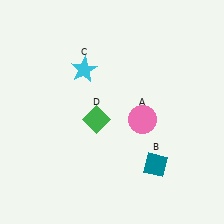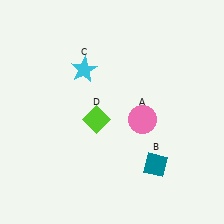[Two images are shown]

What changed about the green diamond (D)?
In Image 1, D is green. In Image 2, it changed to lime.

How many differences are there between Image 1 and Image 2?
There is 1 difference between the two images.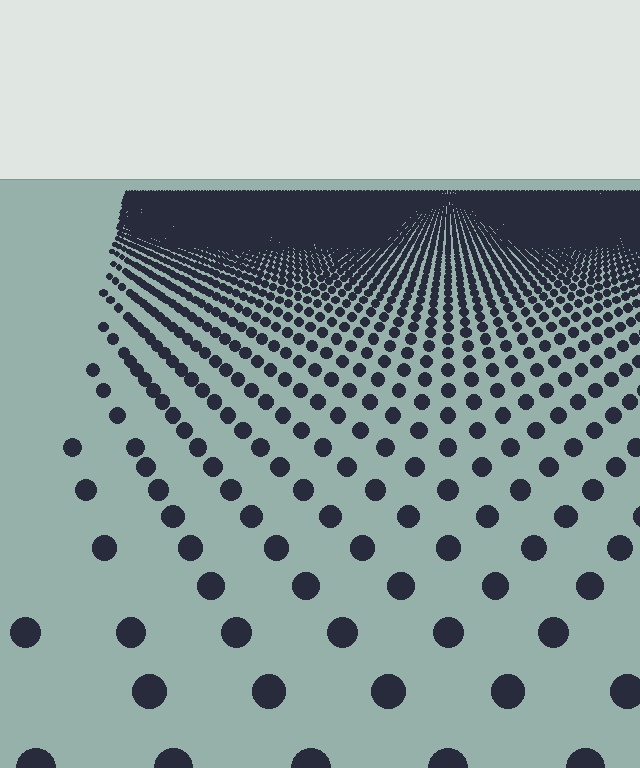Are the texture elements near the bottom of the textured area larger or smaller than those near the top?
Larger. Near the bottom, elements are closer to the viewer and appear at a bigger on-screen size.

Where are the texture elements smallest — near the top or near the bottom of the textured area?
Near the top.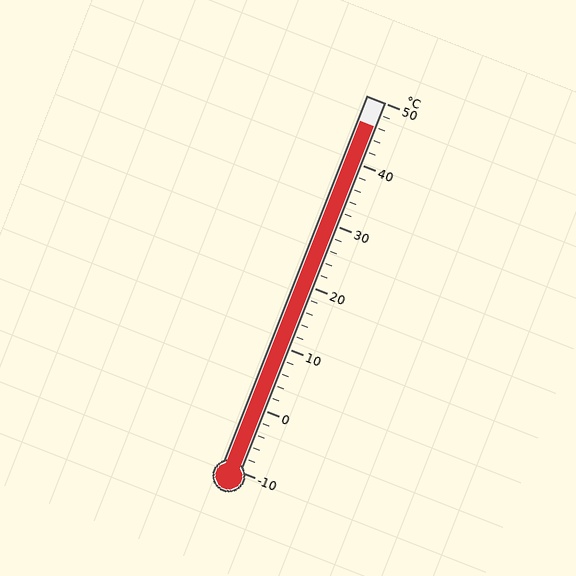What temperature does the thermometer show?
The thermometer shows approximately 46°C.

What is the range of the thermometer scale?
The thermometer scale ranges from -10°C to 50°C.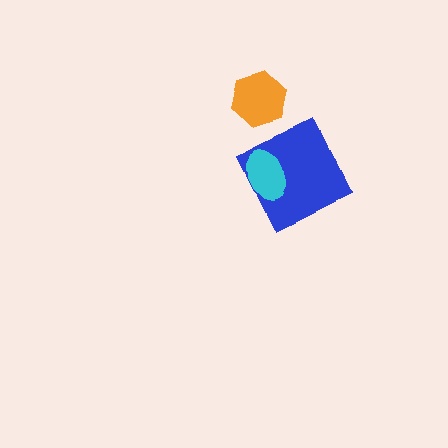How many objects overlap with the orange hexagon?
0 objects overlap with the orange hexagon.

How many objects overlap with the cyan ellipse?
1 object overlaps with the cyan ellipse.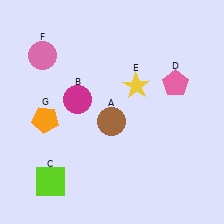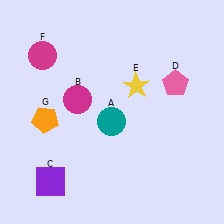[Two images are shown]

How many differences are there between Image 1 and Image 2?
There are 3 differences between the two images.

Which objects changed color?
A changed from brown to teal. C changed from lime to purple. F changed from pink to magenta.